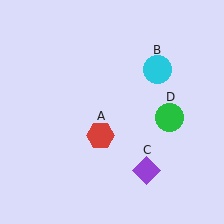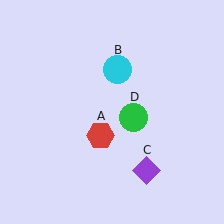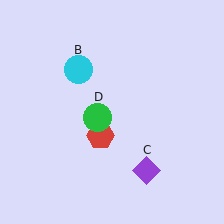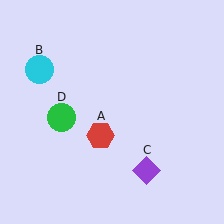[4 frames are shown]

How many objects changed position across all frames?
2 objects changed position: cyan circle (object B), green circle (object D).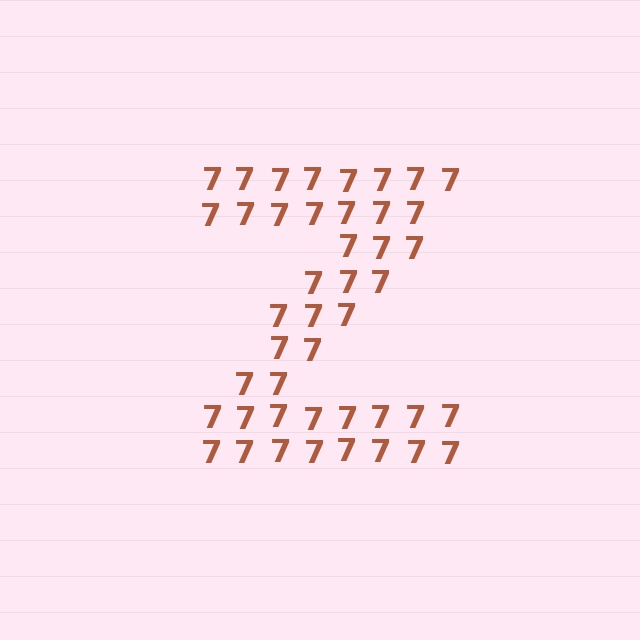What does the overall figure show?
The overall figure shows the letter Z.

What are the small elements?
The small elements are digit 7's.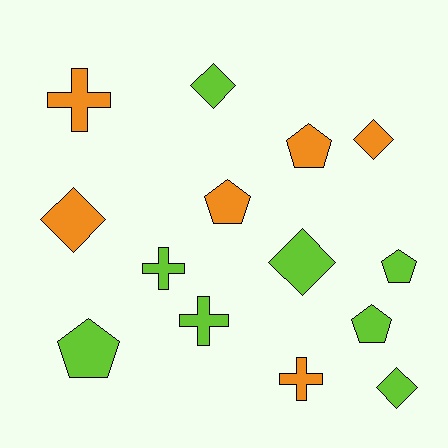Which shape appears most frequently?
Diamond, with 5 objects.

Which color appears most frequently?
Lime, with 8 objects.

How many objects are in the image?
There are 14 objects.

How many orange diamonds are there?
There are 2 orange diamonds.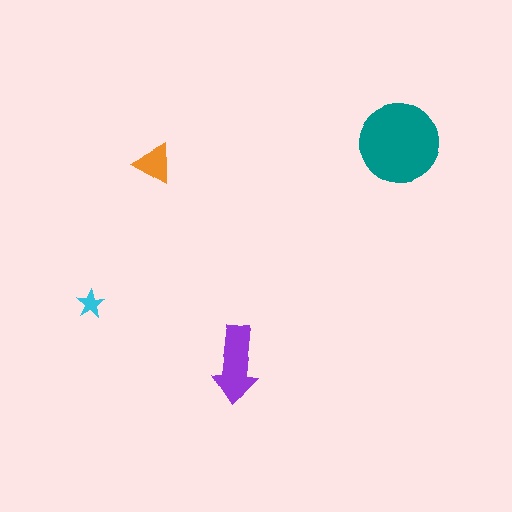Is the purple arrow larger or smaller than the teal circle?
Smaller.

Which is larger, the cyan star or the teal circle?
The teal circle.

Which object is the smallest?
The cyan star.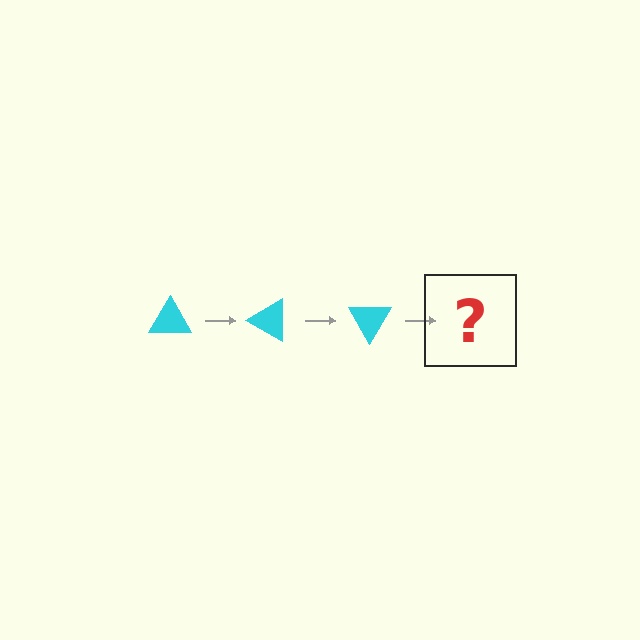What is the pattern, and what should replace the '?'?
The pattern is that the triangle rotates 30 degrees each step. The '?' should be a cyan triangle rotated 90 degrees.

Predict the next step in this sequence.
The next step is a cyan triangle rotated 90 degrees.